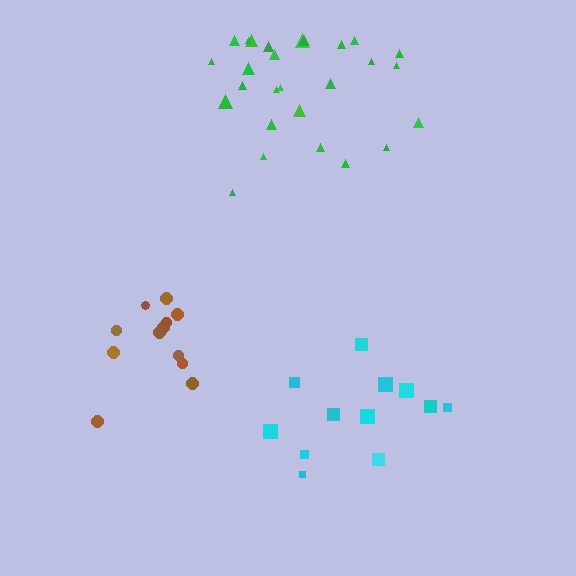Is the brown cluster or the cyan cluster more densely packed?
Brown.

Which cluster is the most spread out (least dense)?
Cyan.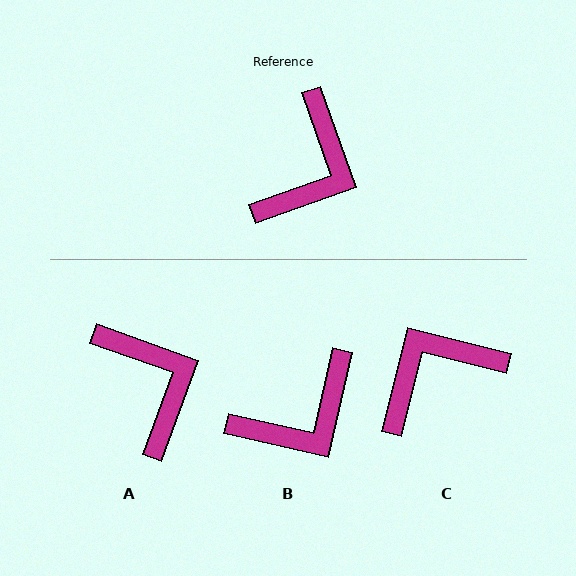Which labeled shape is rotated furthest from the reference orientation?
C, about 147 degrees away.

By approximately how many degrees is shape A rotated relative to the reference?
Approximately 51 degrees counter-clockwise.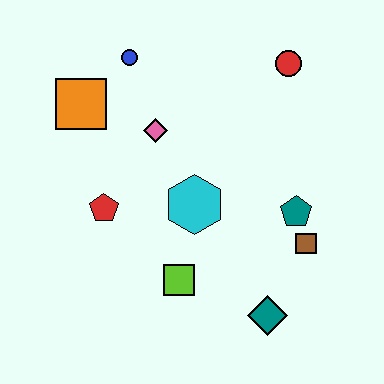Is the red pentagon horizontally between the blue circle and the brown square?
No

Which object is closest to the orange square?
The blue circle is closest to the orange square.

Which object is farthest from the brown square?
The orange square is farthest from the brown square.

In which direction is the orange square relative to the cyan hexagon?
The orange square is to the left of the cyan hexagon.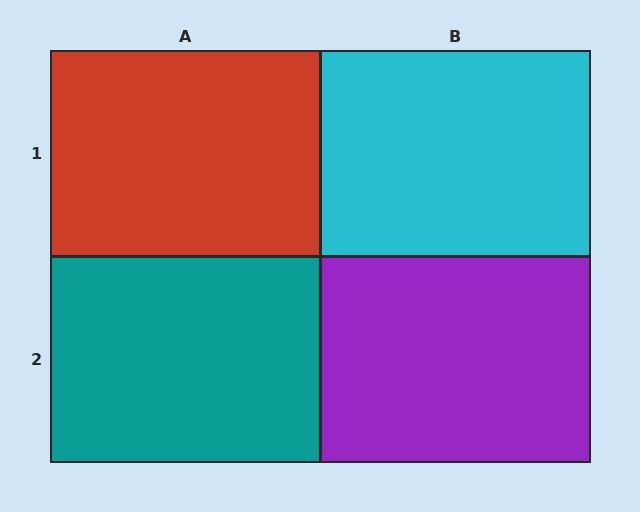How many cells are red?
1 cell is red.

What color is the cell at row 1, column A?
Red.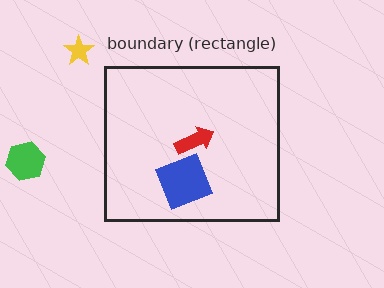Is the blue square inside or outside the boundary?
Inside.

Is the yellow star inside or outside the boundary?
Outside.